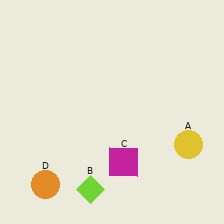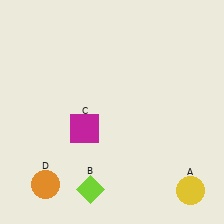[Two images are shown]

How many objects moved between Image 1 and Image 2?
2 objects moved between the two images.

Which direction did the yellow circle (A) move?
The yellow circle (A) moved down.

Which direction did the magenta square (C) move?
The magenta square (C) moved left.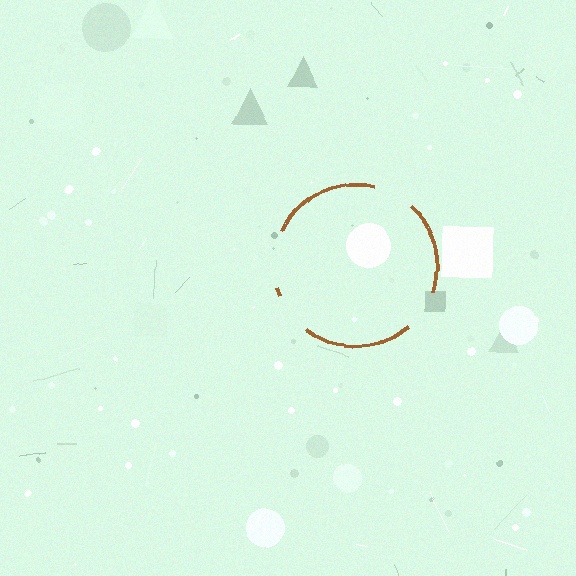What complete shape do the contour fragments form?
The contour fragments form a circle.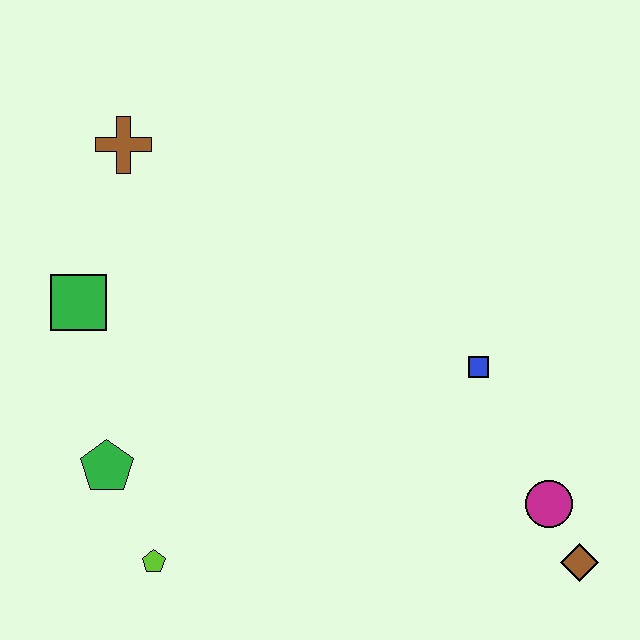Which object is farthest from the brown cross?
The brown diamond is farthest from the brown cross.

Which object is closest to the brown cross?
The green square is closest to the brown cross.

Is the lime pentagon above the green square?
No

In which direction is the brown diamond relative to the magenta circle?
The brown diamond is below the magenta circle.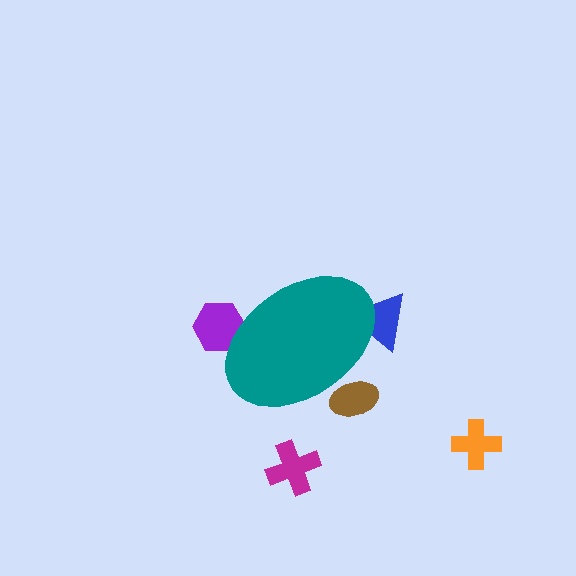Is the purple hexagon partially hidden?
Yes, the purple hexagon is partially hidden behind the teal ellipse.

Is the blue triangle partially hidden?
Yes, the blue triangle is partially hidden behind the teal ellipse.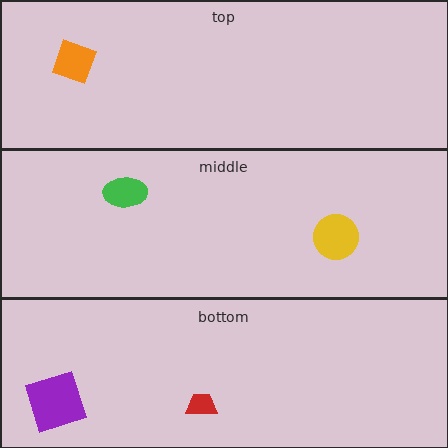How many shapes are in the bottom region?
2.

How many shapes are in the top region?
1.